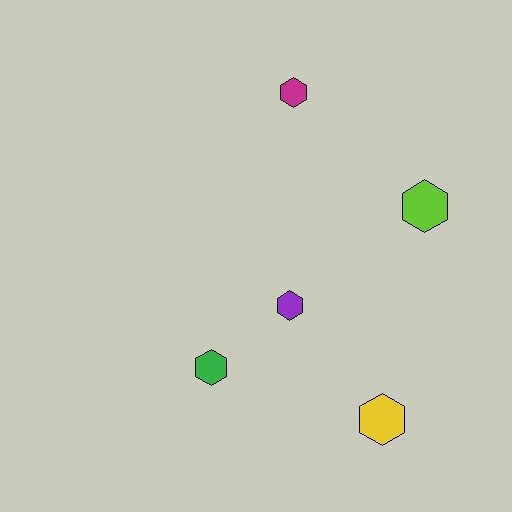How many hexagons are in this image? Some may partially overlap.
There are 5 hexagons.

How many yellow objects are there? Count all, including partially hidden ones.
There is 1 yellow object.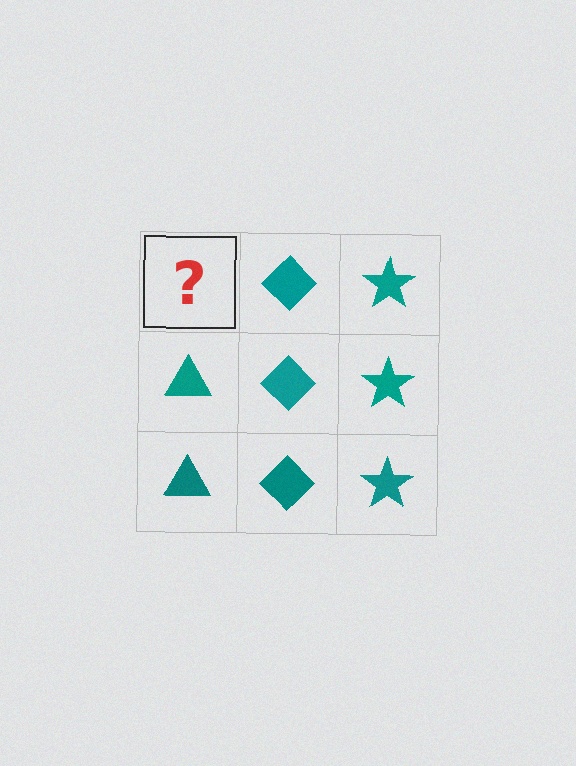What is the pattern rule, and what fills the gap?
The rule is that each column has a consistent shape. The gap should be filled with a teal triangle.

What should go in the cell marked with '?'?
The missing cell should contain a teal triangle.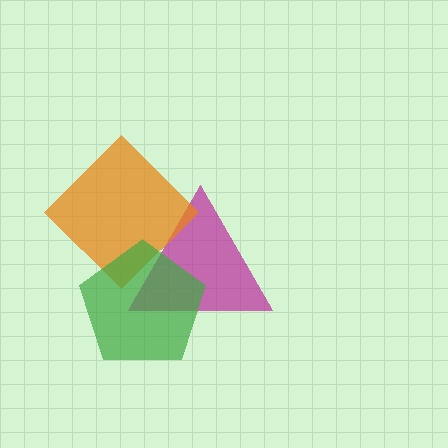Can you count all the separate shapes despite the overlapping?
Yes, there are 3 separate shapes.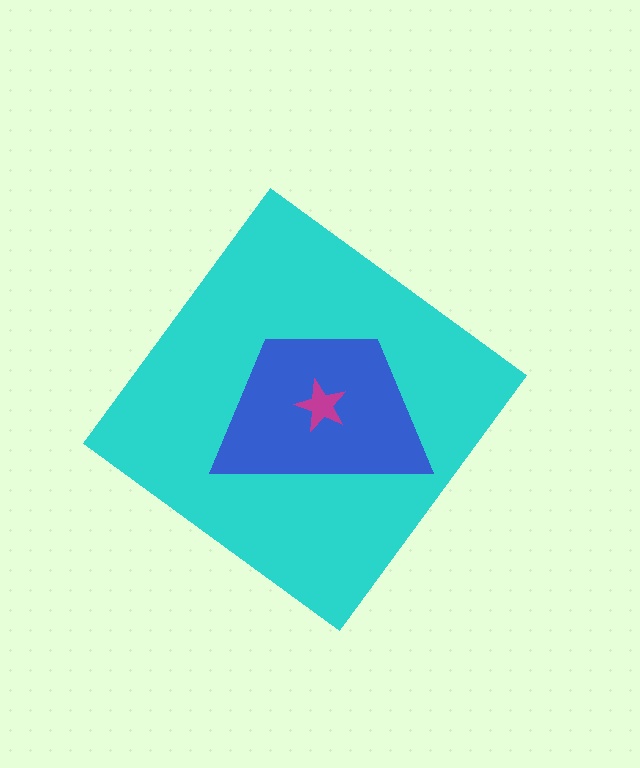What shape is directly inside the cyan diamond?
The blue trapezoid.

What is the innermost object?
The magenta star.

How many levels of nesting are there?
3.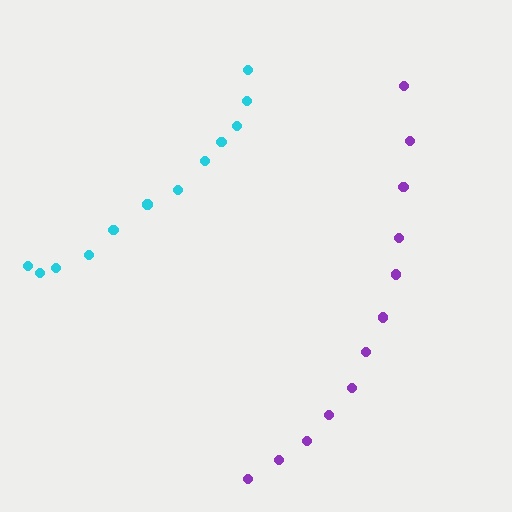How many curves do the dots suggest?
There are 2 distinct paths.